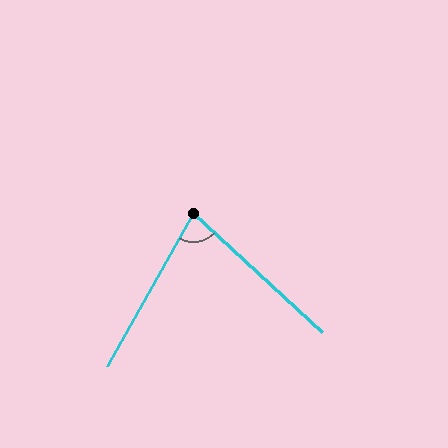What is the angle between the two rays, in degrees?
Approximately 76 degrees.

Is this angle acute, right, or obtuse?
It is acute.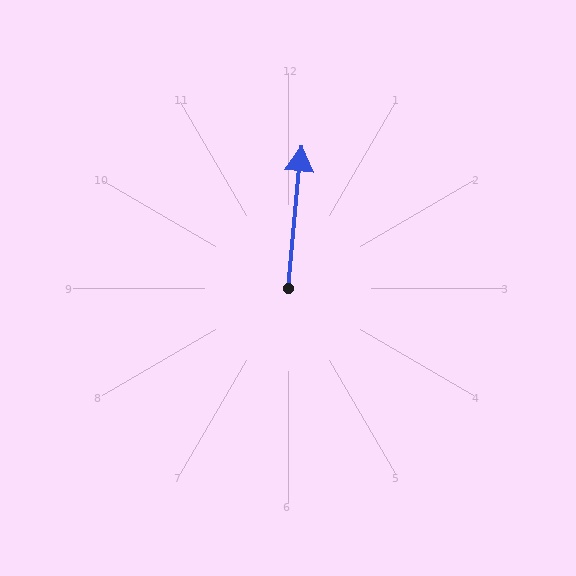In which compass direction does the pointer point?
North.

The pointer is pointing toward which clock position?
Roughly 12 o'clock.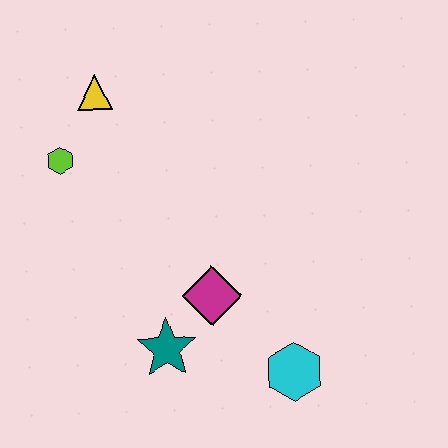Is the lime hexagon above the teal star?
Yes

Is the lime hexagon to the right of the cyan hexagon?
No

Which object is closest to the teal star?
The magenta diamond is closest to the teal star.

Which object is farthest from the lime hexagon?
The cyan hexagon is farthest from the lime hexagon.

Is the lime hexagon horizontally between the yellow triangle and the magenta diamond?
No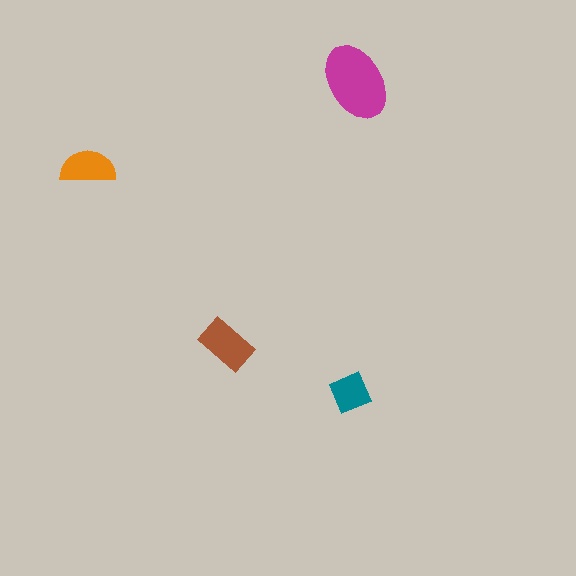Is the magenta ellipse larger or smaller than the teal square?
Larger.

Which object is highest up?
The magenta ellipse is topmost.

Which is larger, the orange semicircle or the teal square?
The orange semicircle.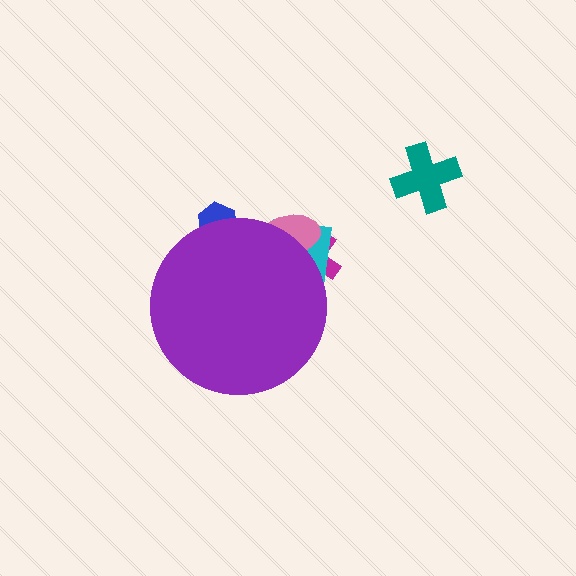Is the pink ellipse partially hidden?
Yes, the pink ellipse is partially hidden behind the purple circle.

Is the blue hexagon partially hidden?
Yes, the blue hexagon is partially hidden behind the purple circle.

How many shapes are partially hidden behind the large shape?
4 shapes are partially hidden.